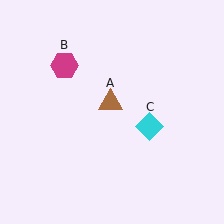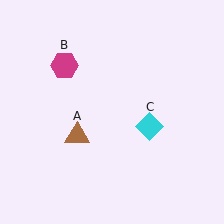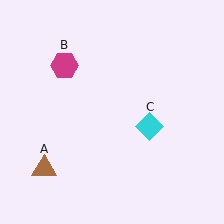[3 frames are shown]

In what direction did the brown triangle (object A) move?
The brown triangle (object A) moved down and to the left.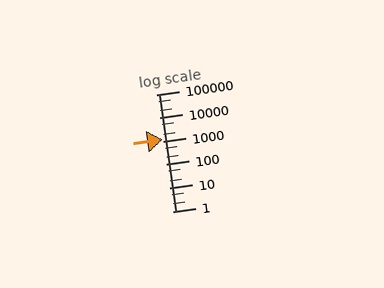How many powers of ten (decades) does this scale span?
The scale spans 5 decades, from 1 to 100000.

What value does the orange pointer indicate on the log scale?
The pointer indicates approximately 1200.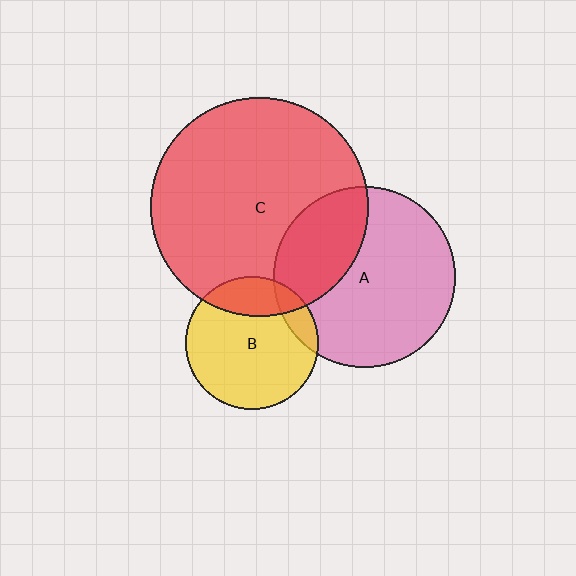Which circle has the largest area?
Circle C (red).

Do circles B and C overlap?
Yes.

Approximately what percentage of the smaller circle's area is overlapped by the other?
Approximately 20%.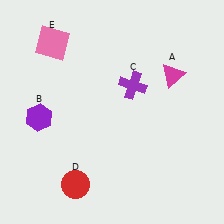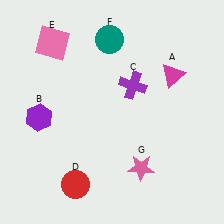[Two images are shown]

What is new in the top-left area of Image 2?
A teal circle (F) was added in the top-left area of Image 2.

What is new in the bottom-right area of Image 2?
A pink star (G) was added in the bottom-right area of Image 2.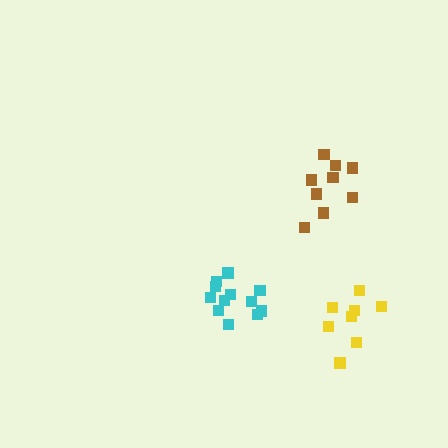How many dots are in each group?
Group 1: 12 dots, Group 2: 8 dots, Group 3: 9 dots (29 total).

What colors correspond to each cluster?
The clusters are colored: cyan, yellow, brown.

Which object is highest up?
The brown cluster is topmost.